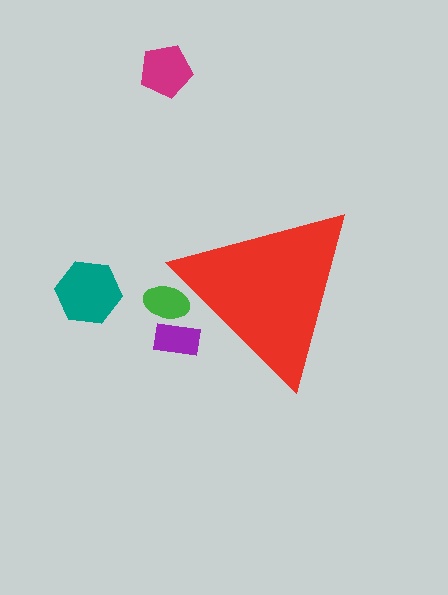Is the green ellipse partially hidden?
Yes, the green ellipse is partially hidden behind the red triangle.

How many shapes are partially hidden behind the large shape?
2 shapes are partially hidden.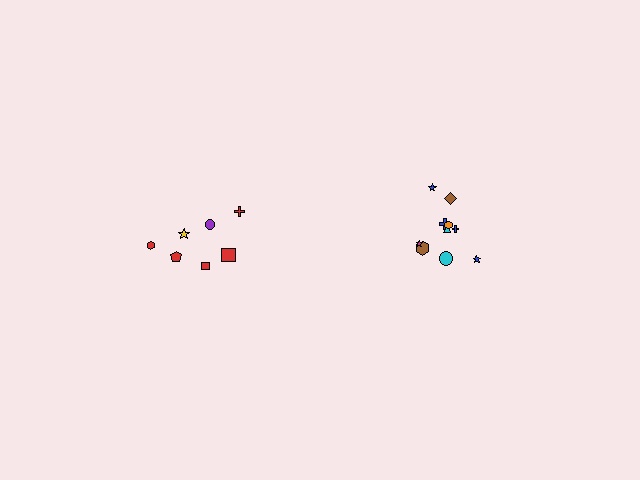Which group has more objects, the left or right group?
The right group.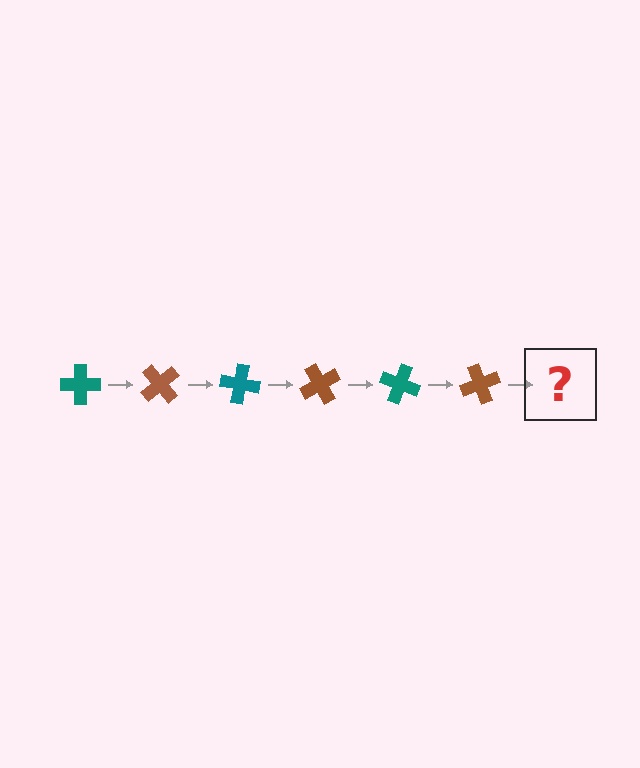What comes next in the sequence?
The next element should be a teal cross, rotated 300 degrees from the start.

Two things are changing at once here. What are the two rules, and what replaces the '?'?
The two rules are that it rotates 50 degrees each step and the color cycles through teal and brown. The '?' should be a teal cross, rotated 300 degrees from the start.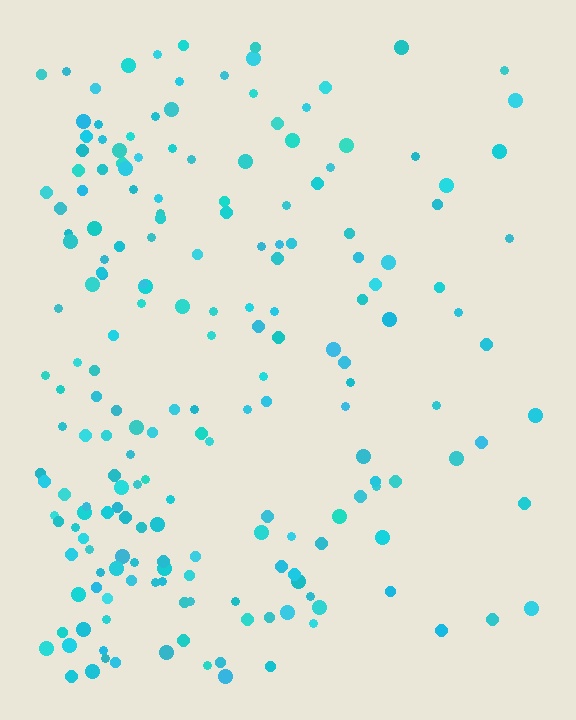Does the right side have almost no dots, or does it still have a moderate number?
Still a moderate number, just noticeably fewer than the left.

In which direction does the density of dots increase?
From right to left, with the left side densest.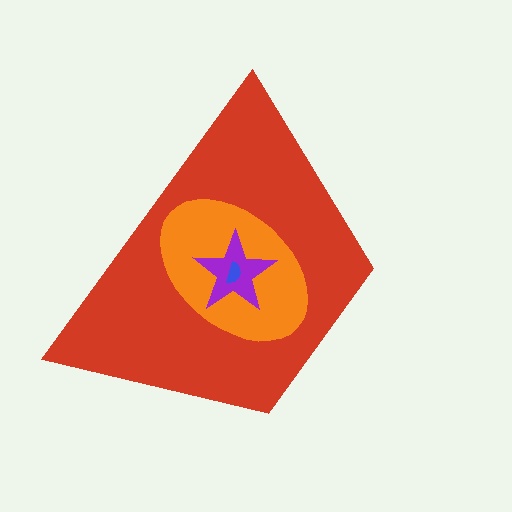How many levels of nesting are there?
4.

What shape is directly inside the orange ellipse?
The purple star.